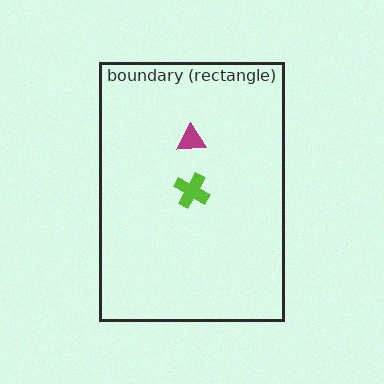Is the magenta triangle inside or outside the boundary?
Inside.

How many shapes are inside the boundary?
2 inside, 0 outside.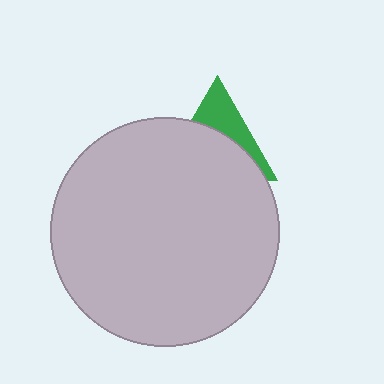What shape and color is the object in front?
The object in front is a light gray circle.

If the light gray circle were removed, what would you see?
You would see the complete green triangle.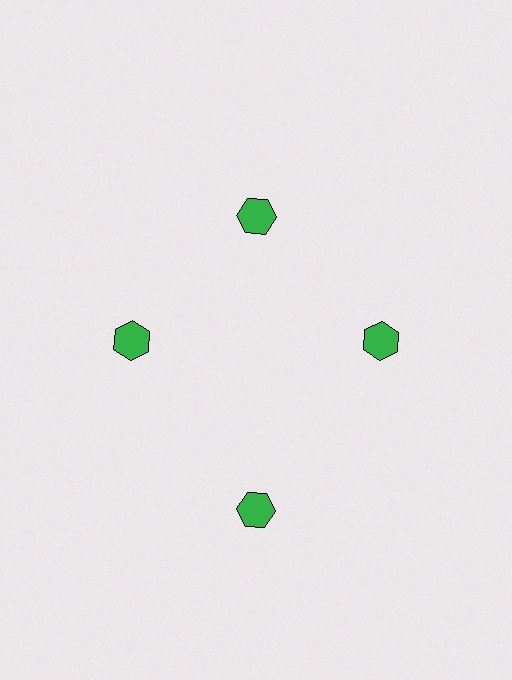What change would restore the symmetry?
The symmetry would be restored by moving it inward, back onto the ring so that all 4 hexagons sit at equal angles and equal distance from the center.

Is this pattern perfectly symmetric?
No. The 4 green hexagons are arranged in a ring, but one element near the 6 o'clock position is pushed outward from the center, breaking the 4-fold rotational symmetry.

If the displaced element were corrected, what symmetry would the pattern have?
It would have 4-fold rotational symmetry — the pattern would map onto itself every 90 degrees.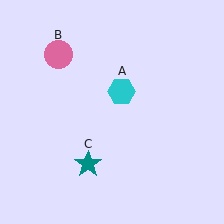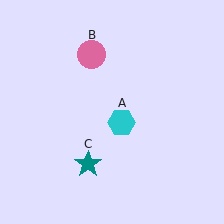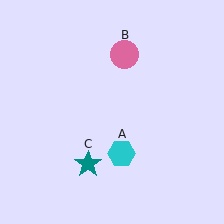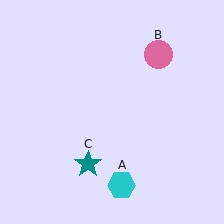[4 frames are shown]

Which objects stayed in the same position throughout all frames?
Teal star (object C) remained stationary.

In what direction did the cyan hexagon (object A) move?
The cyan hexagon (object A) moved down.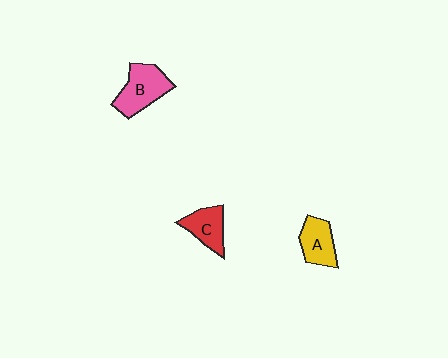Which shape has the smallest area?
Shape C (red).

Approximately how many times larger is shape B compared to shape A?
Approximately 1.3 times.